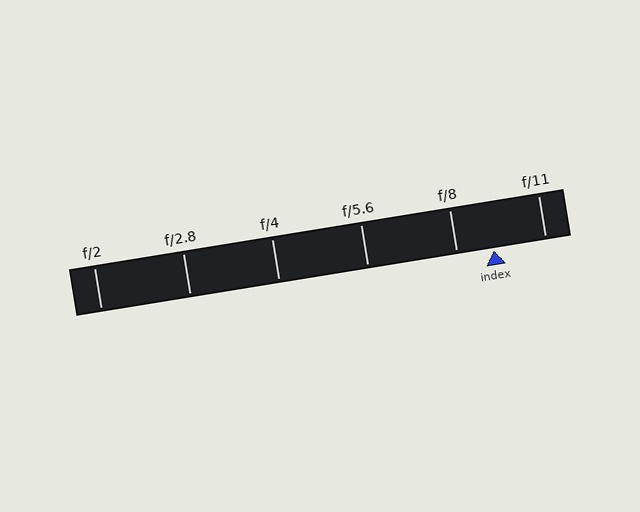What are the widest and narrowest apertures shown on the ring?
The widest aperture shown is f/2 and the narrowest is f/11.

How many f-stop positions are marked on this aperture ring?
There are 6 f-stop positions marked.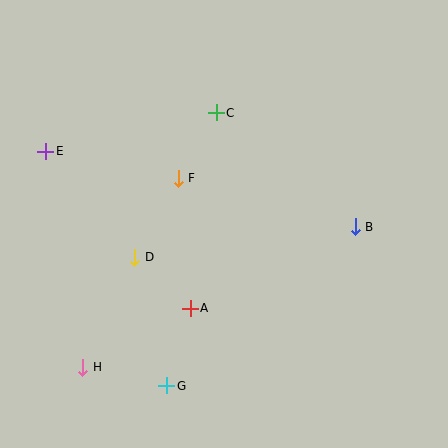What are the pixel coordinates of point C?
Point C is at (216, 113).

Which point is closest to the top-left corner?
Point E is closest to the top-left corner.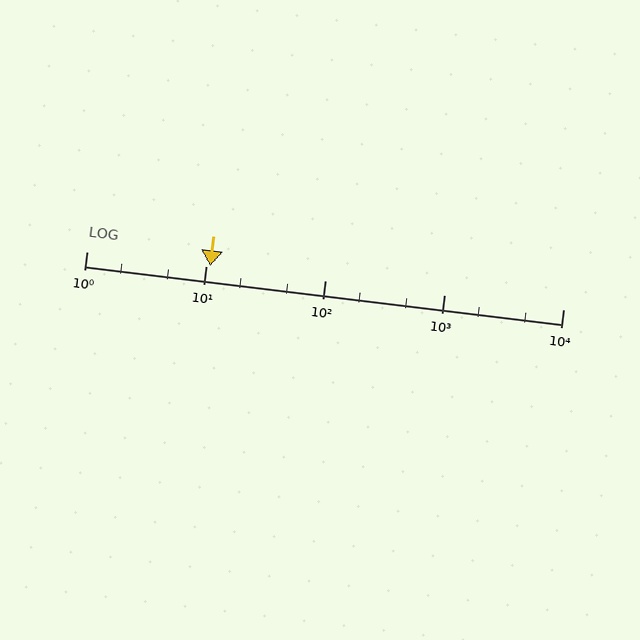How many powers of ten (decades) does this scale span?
The scale spans 4 decades, from 1 to 10000.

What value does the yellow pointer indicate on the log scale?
The pointer indicates approximately 11.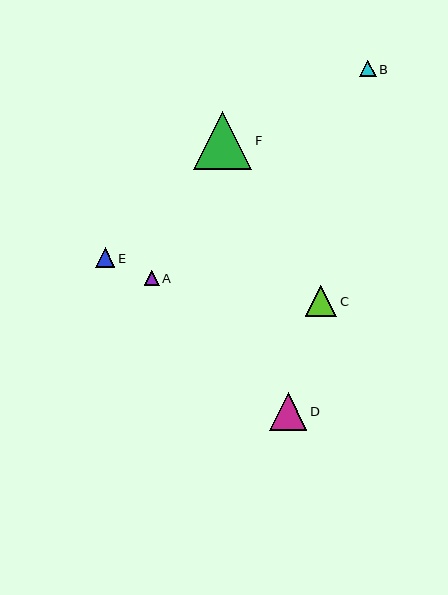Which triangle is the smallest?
Triangle A is the smallest with a size of approximately 15 pixels.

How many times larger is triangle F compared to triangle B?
Triangle F is approximately 3.5 times the size of triangle B.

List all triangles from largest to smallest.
From largest to smallest: F, D, C, E, B, A.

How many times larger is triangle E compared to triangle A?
Triangle E is approximately 1.3 times the size of triangle A.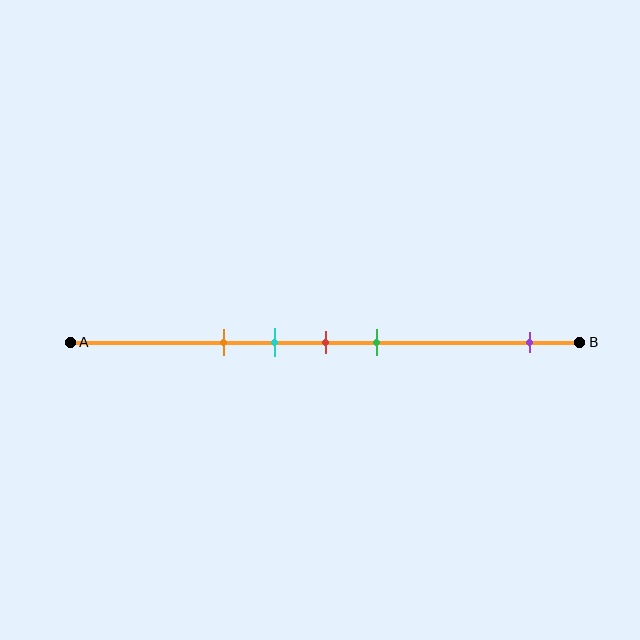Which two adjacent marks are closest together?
The cyan and red marks are the closest adjacent pair.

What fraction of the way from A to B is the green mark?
The green mark is approximately 60% (0.6) of the way from A to B.